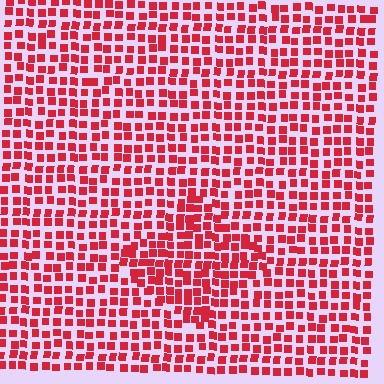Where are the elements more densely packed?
The elements are more densely packed inside the diamond boundary.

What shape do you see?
I see a diamond.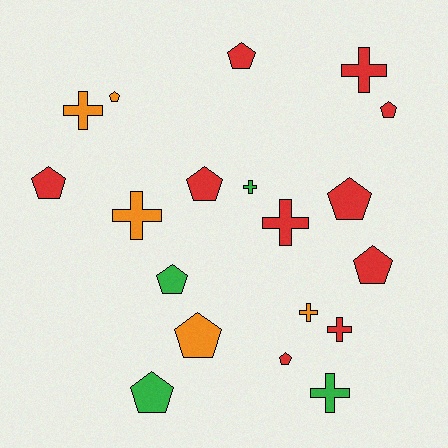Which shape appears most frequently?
Pentagon, with 11 objects.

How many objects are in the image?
There are 19 objects.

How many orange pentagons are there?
There are 2 orange pentagons.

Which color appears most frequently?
Red, with 10 objects.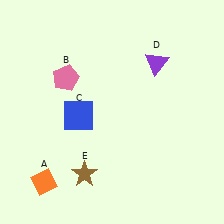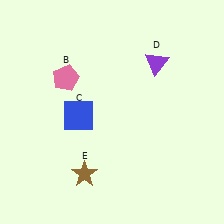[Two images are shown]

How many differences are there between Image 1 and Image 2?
There is 1 difference between the two images.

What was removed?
The orange diamond (A) was removed in Image 2.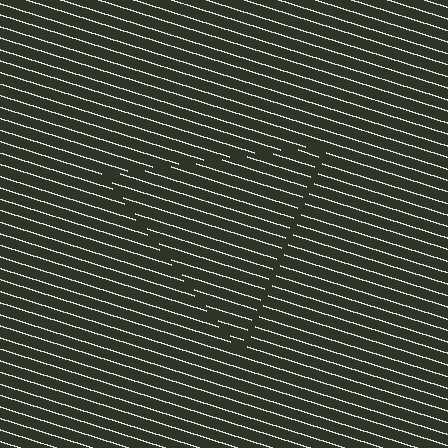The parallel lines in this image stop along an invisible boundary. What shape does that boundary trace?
An illusory triangle. The interior of the shape contains the same grating, shifted by half a period — the contour is defined by the phase discontinuity where line-ends from the inner and outer gratings abut.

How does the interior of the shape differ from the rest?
The interior of the shape contains the same grating, shifted by half a period — the contour is defined by the phase discontinuity where line-ends from the inner and outer gratings abut.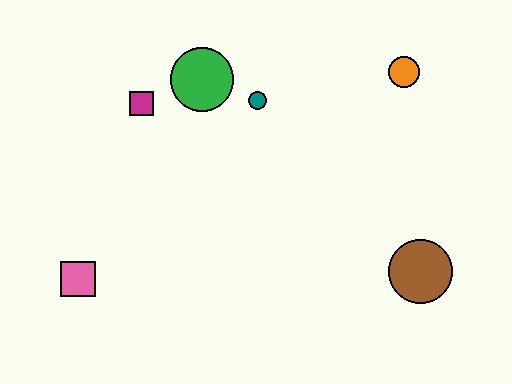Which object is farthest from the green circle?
The brown circle is farthest from the green circle.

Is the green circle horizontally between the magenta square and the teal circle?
Yes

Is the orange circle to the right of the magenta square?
Yes